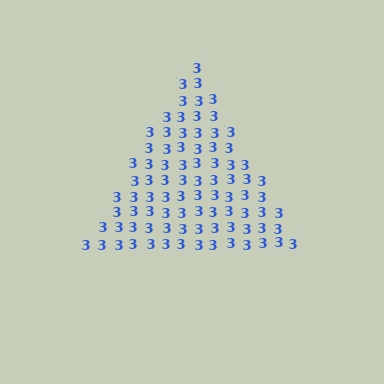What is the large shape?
The large shape is a triangle.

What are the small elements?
The small elements are digit 3's.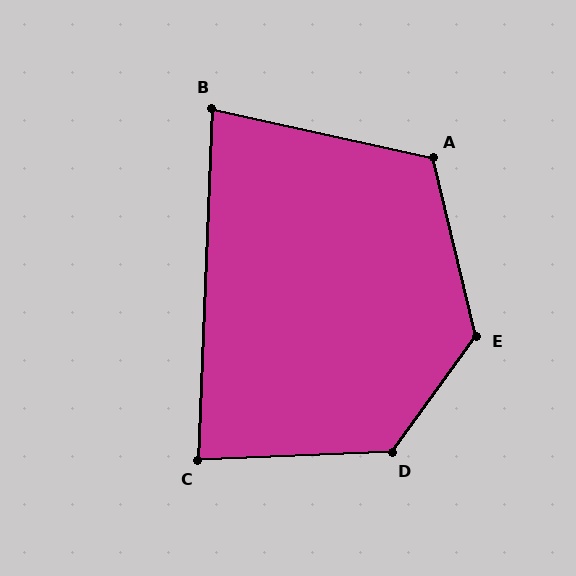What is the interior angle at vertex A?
Approximately 116 degrees (obtuse).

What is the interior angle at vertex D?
Approximately 128 degrees (obtuse).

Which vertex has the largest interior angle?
E, at approximately 130 degrees.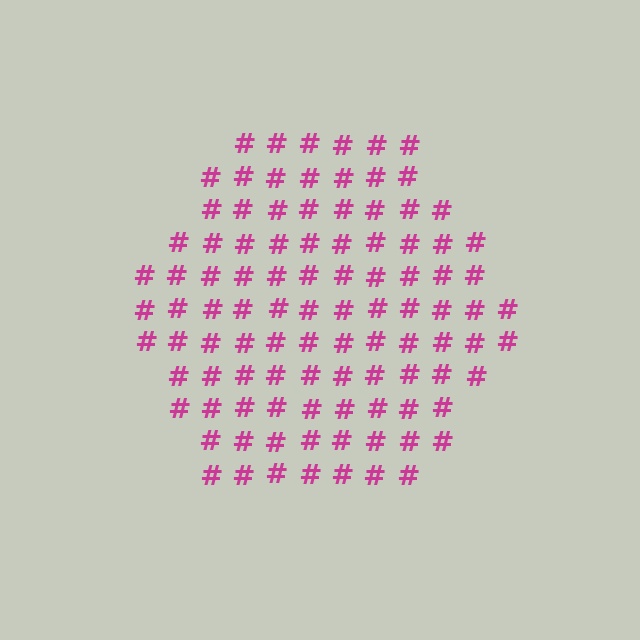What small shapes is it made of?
It is made of small hash symbols.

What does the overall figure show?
The overall figure shows a hexagon.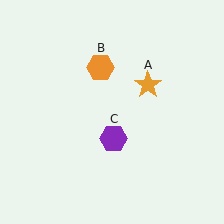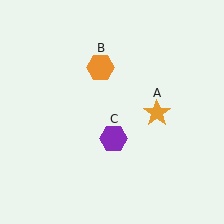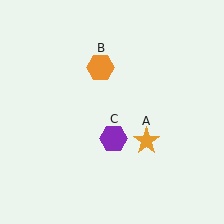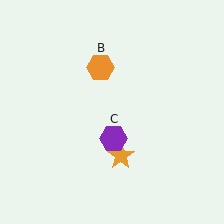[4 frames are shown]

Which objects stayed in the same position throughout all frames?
Orange hexagon (object B) and purple hexagon (object C) remained stationary.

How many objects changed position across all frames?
1 object changed position: orange star (object A).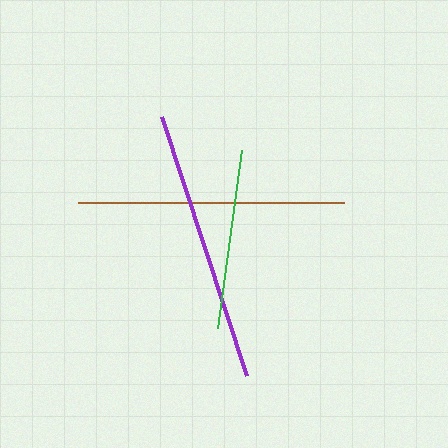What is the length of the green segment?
The green segment is approximately 180 pixels long.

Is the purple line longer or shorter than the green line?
The purple line is longer than the green line.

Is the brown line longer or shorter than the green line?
The brown line is longer than the green line.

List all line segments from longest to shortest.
From longest to shortest: purple, brown, green.